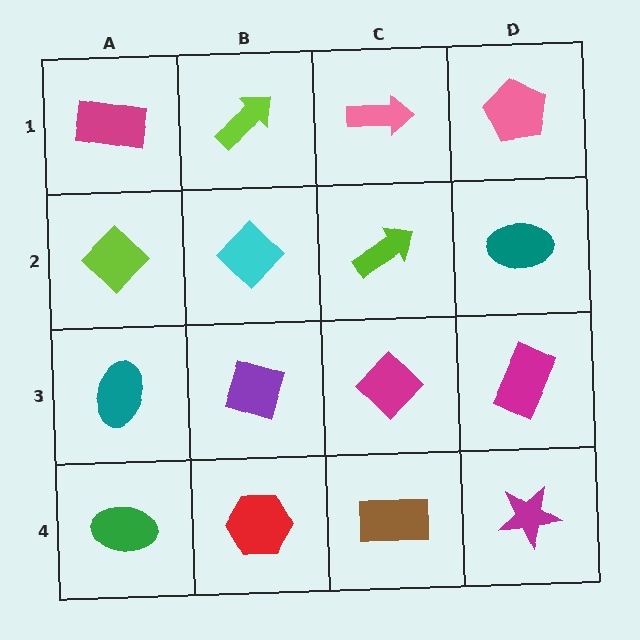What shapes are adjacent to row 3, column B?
A cyan diamond (row 2, column B), a red hexagon (row 4, column B), a teal ellipse (row 3, column A), a magenta diamond (row 3, column C).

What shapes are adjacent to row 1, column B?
A cyan diamond (row 2, column B), a magenta rectangle (row 1, column A), a pink arrow (row 1, column C).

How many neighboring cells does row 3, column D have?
3.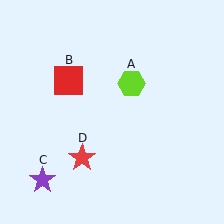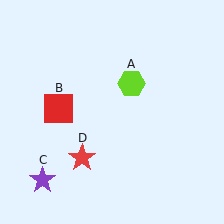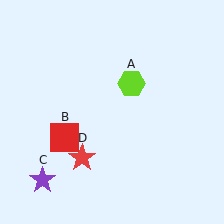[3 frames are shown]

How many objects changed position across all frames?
1 object changed position: red square (object B).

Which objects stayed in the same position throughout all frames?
Lime hexagon (object A) and purple star (object C) and red star (object D) remained stationary.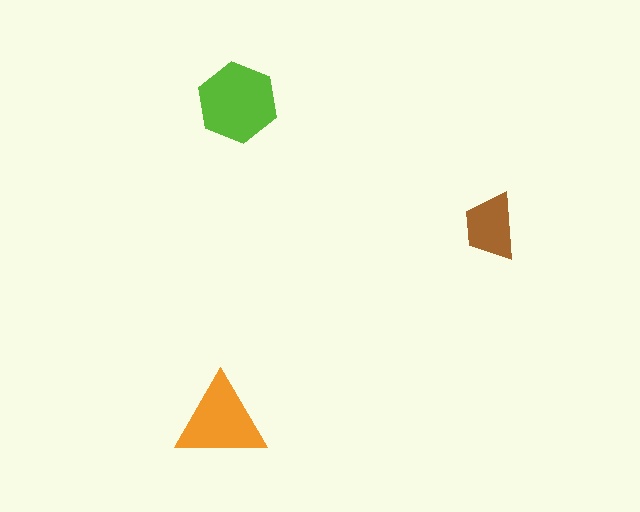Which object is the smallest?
The brown trapezoid.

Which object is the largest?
The lime hexagon.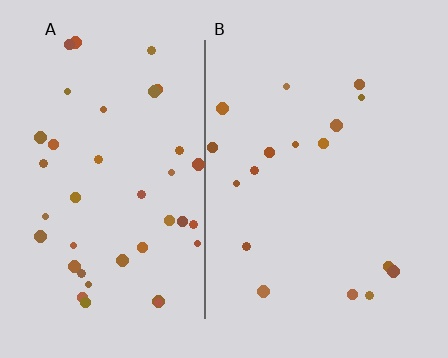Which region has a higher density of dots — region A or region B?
A (the left).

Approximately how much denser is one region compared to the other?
Approximately 2.4× — region A over region B.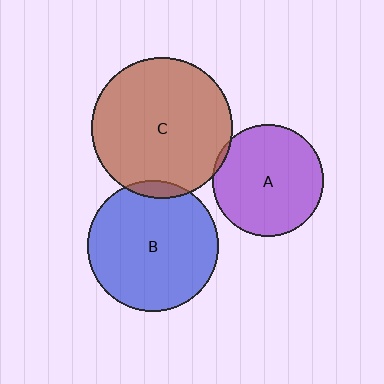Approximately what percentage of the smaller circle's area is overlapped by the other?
Approximately 5%.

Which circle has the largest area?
Circle C (brown).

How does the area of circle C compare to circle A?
Approximately 1.6 times.